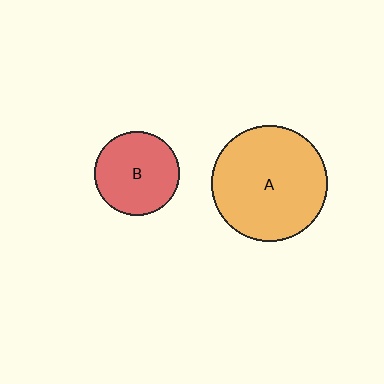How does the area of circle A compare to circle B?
Approximately 1.9 times.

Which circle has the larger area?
Circle A (orange).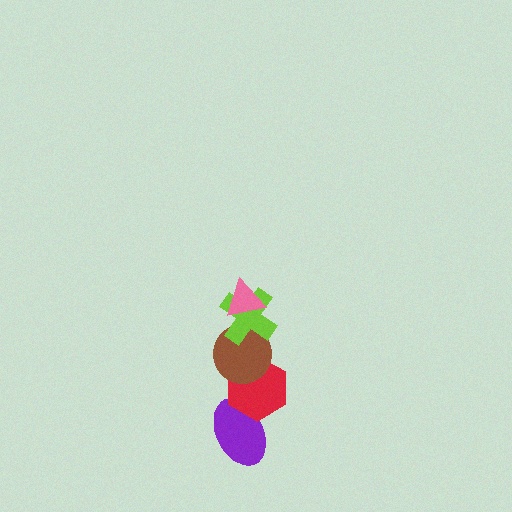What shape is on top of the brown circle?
The lime cross is on top of the brown circle.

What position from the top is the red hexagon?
The red hexagon is 4th from the top.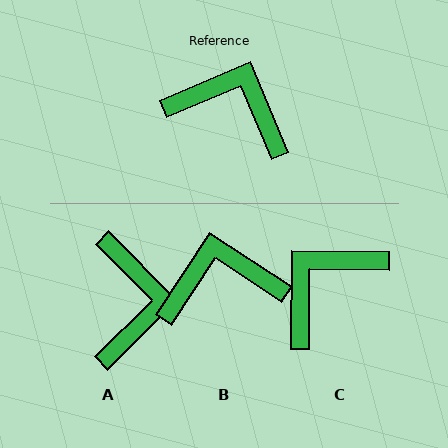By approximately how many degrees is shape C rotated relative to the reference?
Approximately 66 degrees counter-clockwise.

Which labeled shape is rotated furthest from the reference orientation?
A, about 68 degrees away.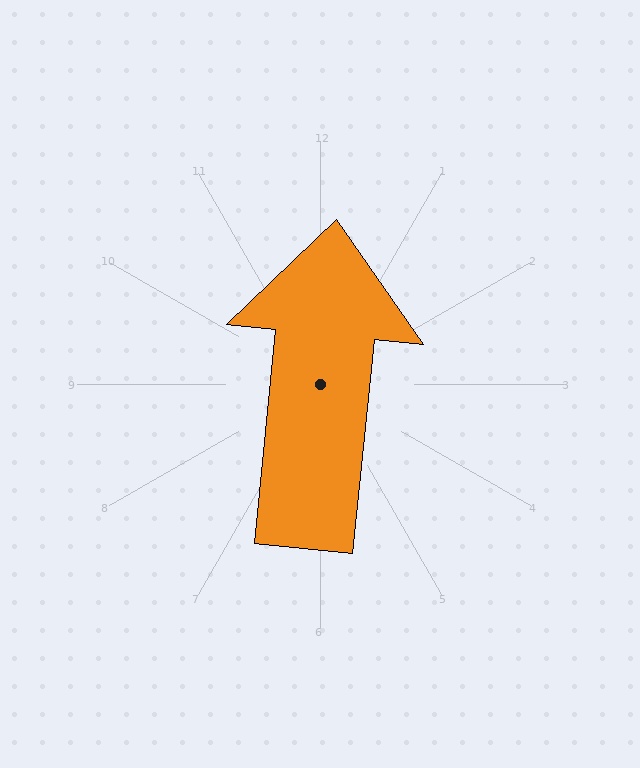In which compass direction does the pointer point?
North.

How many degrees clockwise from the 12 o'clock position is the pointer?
Approximately 6 degrees.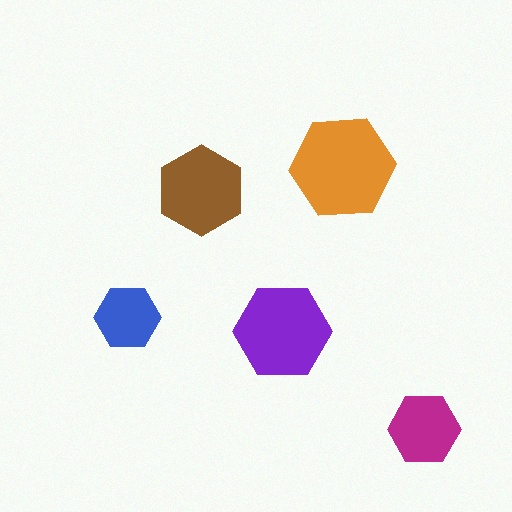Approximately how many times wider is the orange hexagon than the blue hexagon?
About 1.5 times wider.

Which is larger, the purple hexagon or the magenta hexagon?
The purple one.